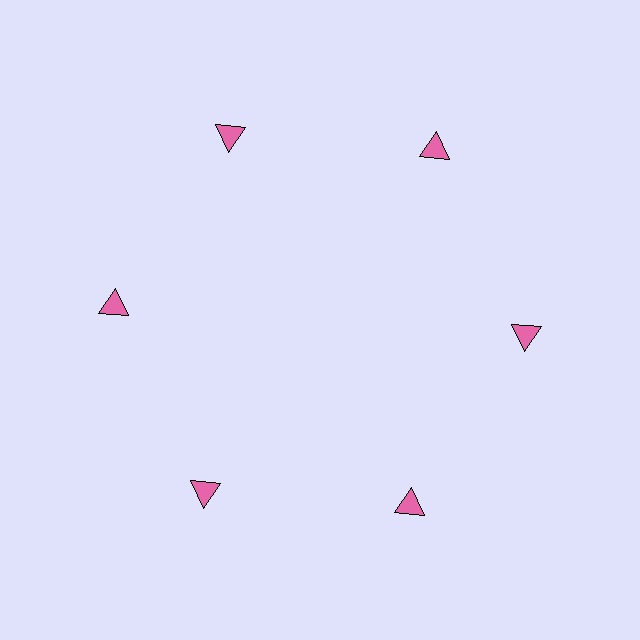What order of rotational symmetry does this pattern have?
This pattern has 6-fold rotational symmetry.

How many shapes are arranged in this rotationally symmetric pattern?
There are 6 shapes, arranged in 6 groups of 1.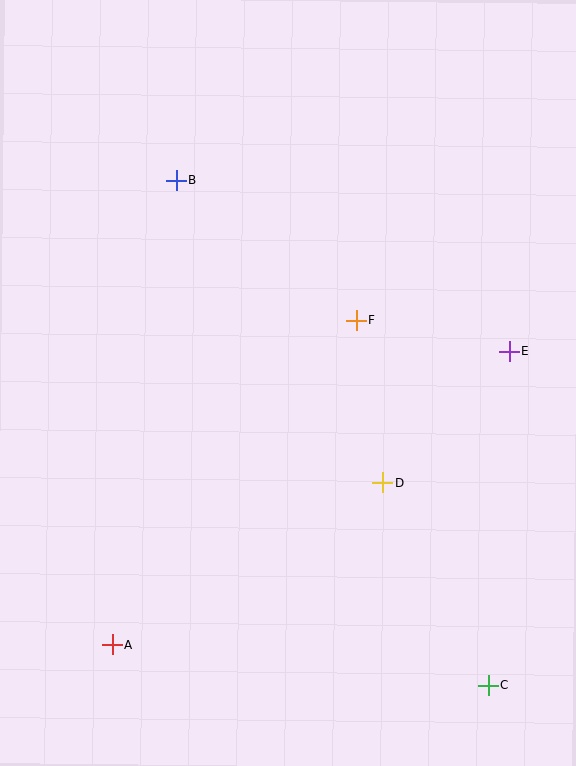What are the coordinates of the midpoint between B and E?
The midpoint between B and E is at (343, 266).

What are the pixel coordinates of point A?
Point A is at (113, 645).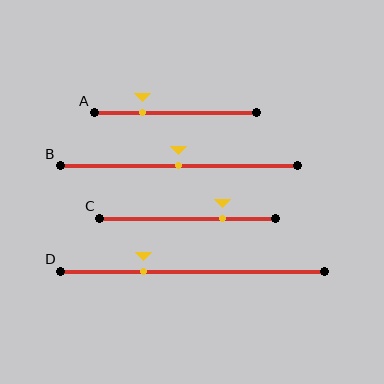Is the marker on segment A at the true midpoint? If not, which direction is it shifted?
No, the marker on segment A is shifted to the left by about 20% of the segment length.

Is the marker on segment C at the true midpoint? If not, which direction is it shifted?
No, the marker on segment C is shifted to the right by about 20% of the segment length.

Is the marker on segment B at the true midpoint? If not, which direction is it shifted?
Yes, the marker on segment B is at the true midpoint.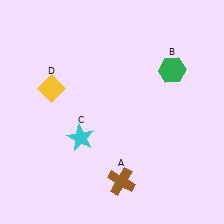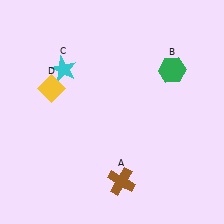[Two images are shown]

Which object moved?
The cyan star (C) moved up.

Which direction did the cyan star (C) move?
The cyan star (C) moved up.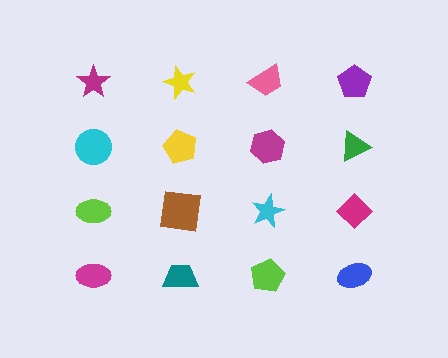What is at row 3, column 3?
A cyan star.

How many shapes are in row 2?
4 shapes.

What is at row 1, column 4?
A purple pentagon.